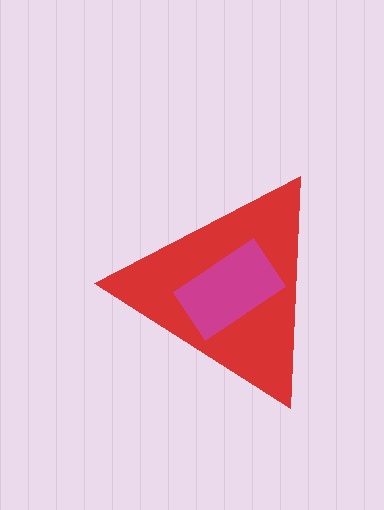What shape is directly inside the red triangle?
The magenta rectangle.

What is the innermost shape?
The magenta rectangle.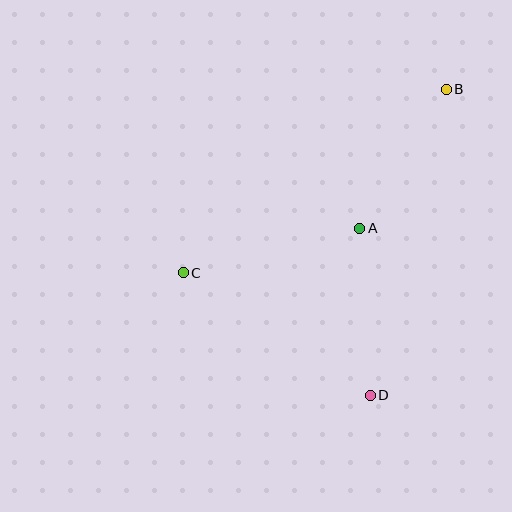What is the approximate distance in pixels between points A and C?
The distance between A and C is approximately 182 pixels.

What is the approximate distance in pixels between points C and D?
The distance between C and D is approximately 223 pixels.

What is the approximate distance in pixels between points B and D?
The distance between B and D is approximately 315 pixels.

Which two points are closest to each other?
Points A and B are closest to each other.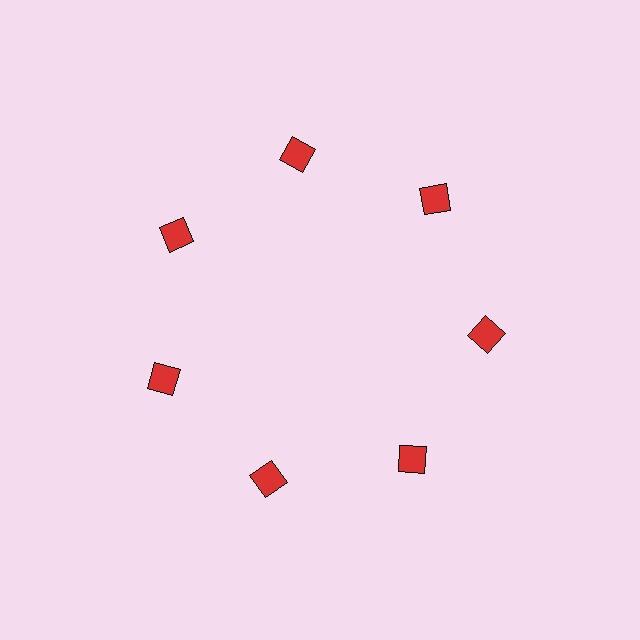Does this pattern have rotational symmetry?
Yes, this pattern has 7-fold rotational symmetry. It looks the same after rotating 51 degrees around the center.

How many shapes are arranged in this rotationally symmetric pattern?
There are 7 shapes, arranged in 7 groups of 1.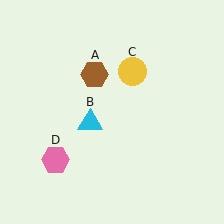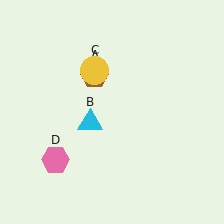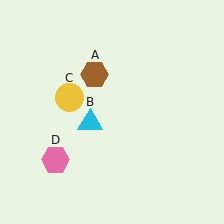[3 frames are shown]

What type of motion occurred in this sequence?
The yellow circle (object C) rotated counterclockwise around the center of the scene.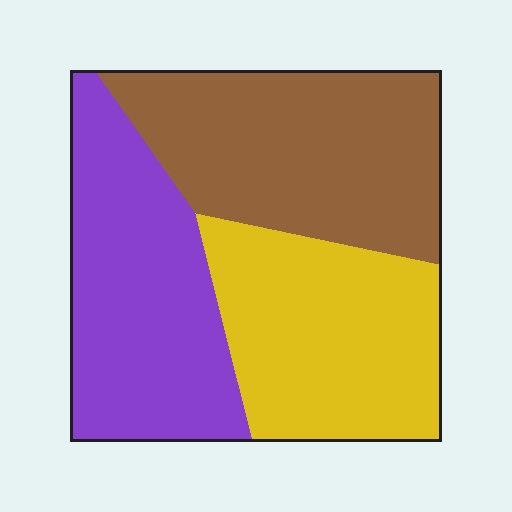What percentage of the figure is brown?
Brown covers about 35% of the figure.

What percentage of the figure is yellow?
Yellow covers around 30% of the figure.